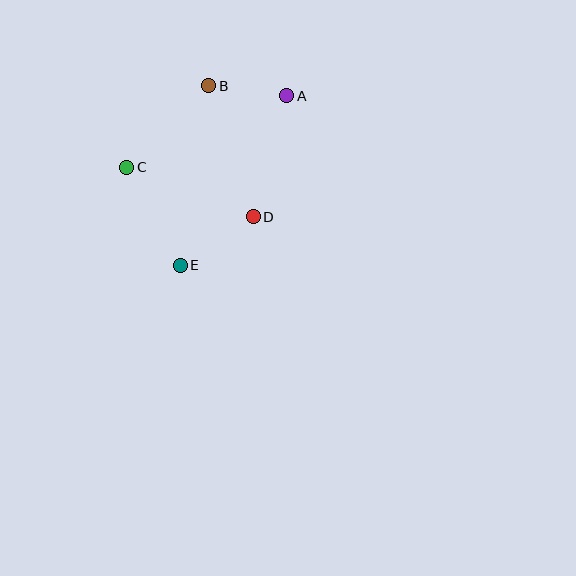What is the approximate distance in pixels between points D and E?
The distance between D and E is approximately 88 pixels.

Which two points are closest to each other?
Points A and B are closest to each other.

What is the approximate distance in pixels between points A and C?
The distance between A and C is approximately 175 pixels.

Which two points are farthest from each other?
Points A and E are farthest from each other.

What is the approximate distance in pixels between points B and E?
The distance between B and E is approximately 181 pixels.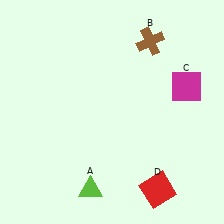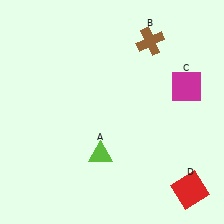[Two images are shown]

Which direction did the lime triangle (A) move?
The lime triangle (A) moved up.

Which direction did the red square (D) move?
The red square (D) moved right.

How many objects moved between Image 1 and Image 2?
2 objects moved between the two images.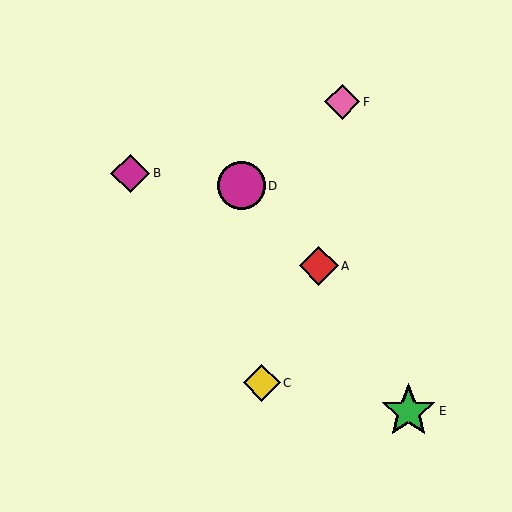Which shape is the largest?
The green star (labeled E) is the largest.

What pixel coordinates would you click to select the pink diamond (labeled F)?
Click at (342, 102) to select the pink diamond F.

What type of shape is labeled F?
Shape F is a pink diamond.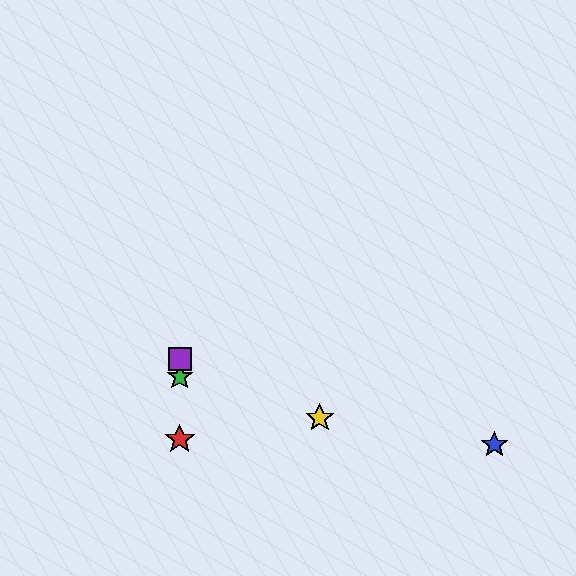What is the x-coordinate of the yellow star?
The yellow star is at x≈320.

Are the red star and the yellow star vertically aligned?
No, the red star is at x≈180 and the yellow star is at x≈320.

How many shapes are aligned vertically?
3 shapes (the red star, the green star, the purple square) are aligned vertically.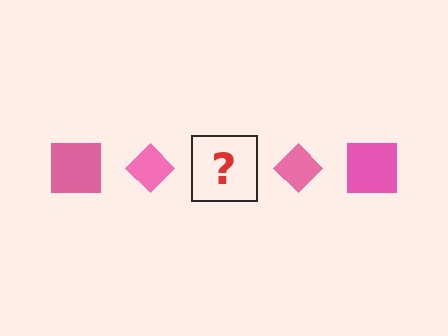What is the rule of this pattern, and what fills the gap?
The rule is that the pattern cycles through square, diamond shapes in pink. The gap should be filled with a pink square.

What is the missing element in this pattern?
The missing element is a pink square.